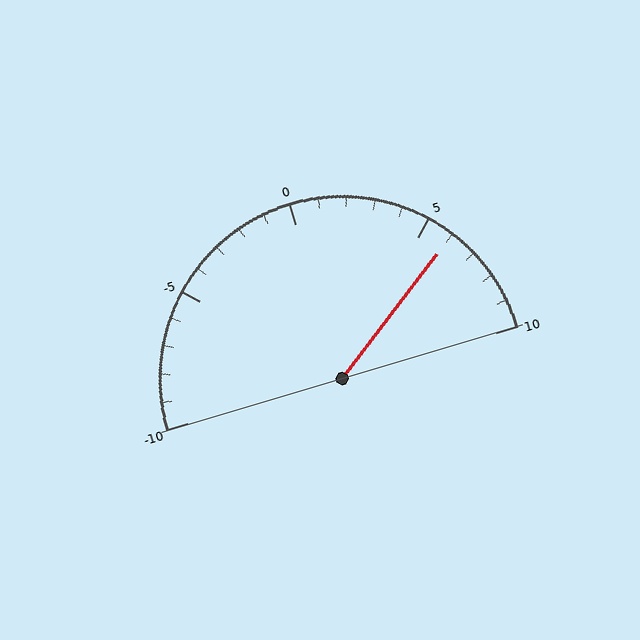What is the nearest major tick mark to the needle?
The nearest major tick mark is 5.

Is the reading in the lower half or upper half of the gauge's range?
The reading is in the upper half of the range (-10 to 10).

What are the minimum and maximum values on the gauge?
The gauge ranges from -10 to 10.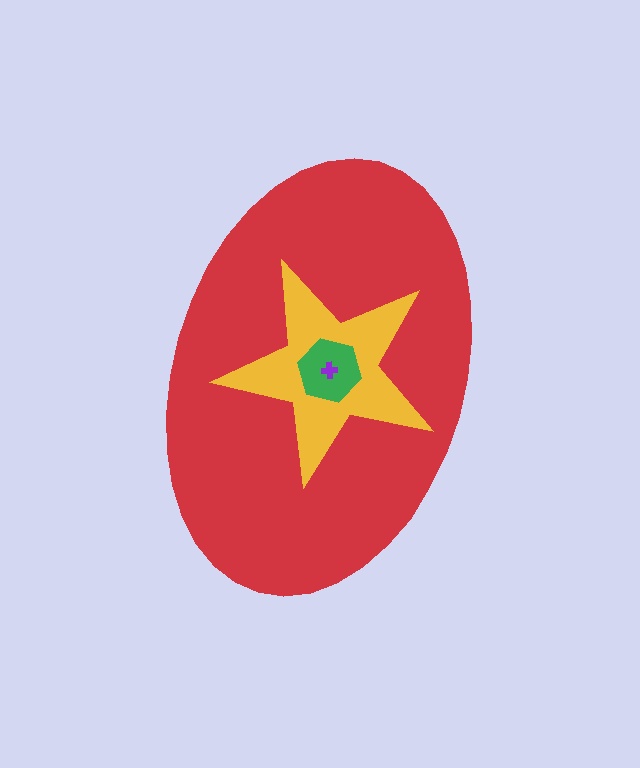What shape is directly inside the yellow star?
The green hexagon.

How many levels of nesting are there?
4.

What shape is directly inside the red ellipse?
The yellow star.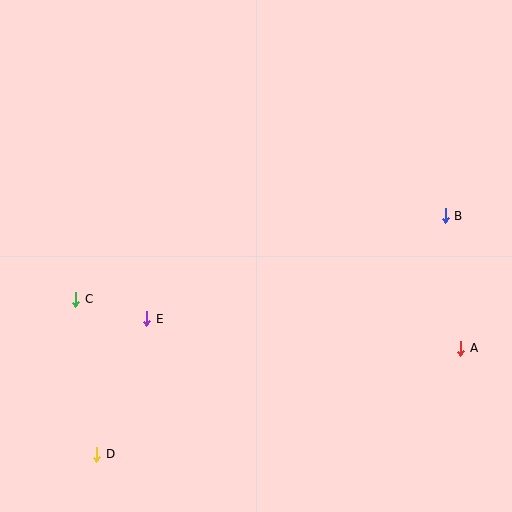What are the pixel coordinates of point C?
Point C is at (76, 299).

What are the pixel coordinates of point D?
Point D is at (97, 454).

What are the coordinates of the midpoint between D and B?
The midpoint between D and B is at (271, 335).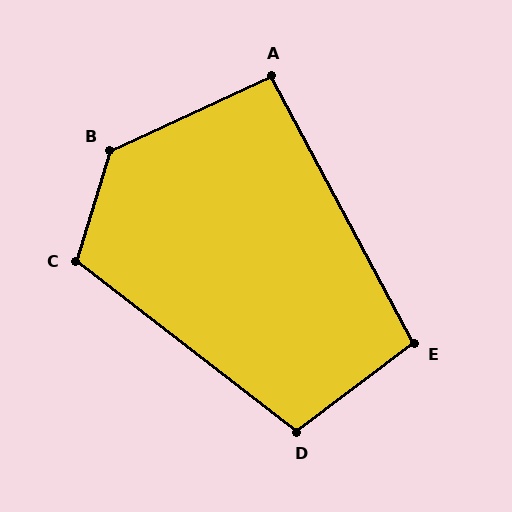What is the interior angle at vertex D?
Approximately 105 degrees (obtuse).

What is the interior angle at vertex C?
Approximately 111 degrees (obtuse).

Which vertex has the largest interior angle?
B, at approximately 132 degrees.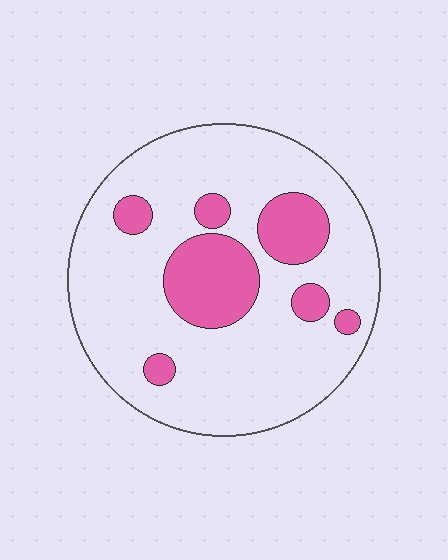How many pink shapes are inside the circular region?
7.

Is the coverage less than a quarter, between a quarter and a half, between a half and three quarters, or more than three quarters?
Less than a quarter.